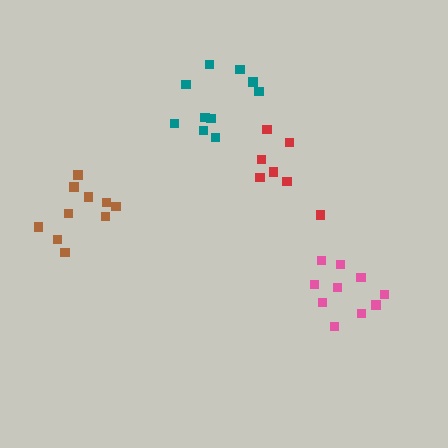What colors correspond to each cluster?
The clusters are colored: pink, red, teal, brown.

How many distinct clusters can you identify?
There are 4 distinct clusters.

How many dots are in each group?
Group 1: 10 dots, Group 2: 7 dots, Group 3: 10 dots, Group 4: 10 dots (37 total).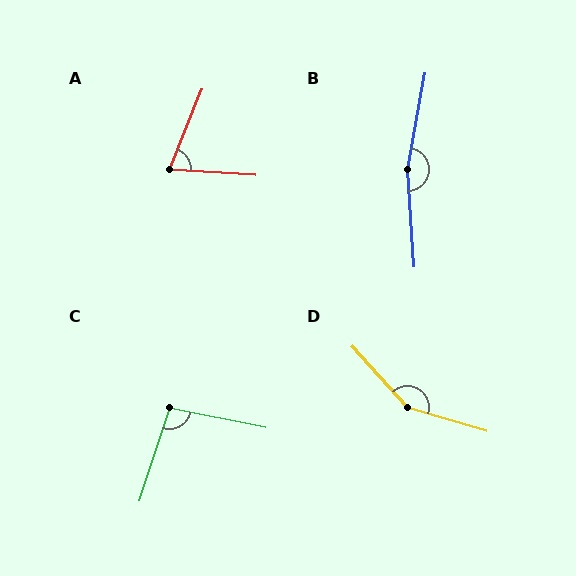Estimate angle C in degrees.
Approximately 97 degrees.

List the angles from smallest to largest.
A (72°), C (97°), D (148°), B (166°).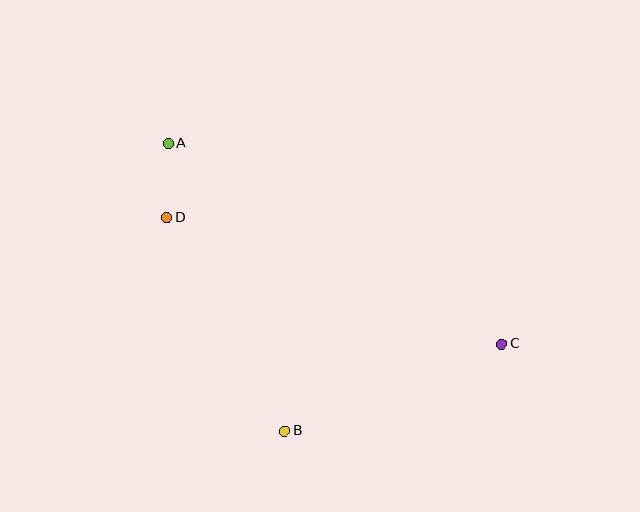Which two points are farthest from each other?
Points A and C are farthest from each other.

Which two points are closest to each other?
Points A and D are closest to each other.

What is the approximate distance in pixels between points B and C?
The distance between B and C is approximately 233 pixels.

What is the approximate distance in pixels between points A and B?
The distance between A and B is approximately 310 pixels.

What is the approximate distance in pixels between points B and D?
The distance between B and D is approximately 244 pixels.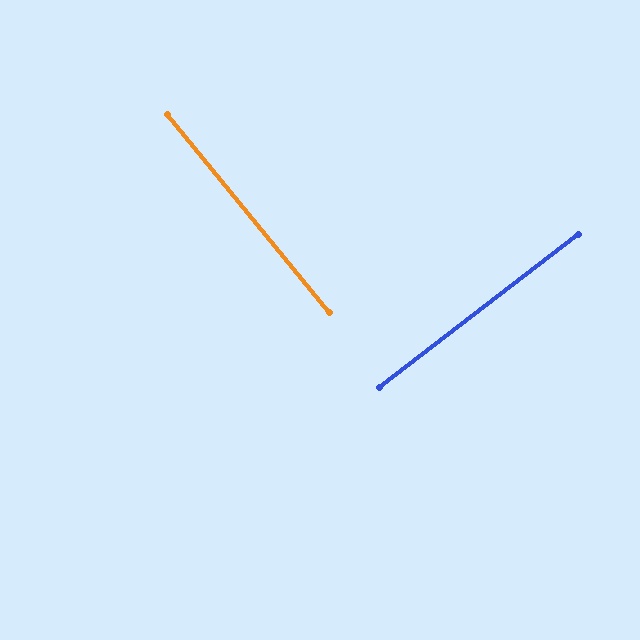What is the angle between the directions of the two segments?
Approximately 88 degrees.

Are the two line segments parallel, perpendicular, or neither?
Perpendicular — they meet at approximately 88°.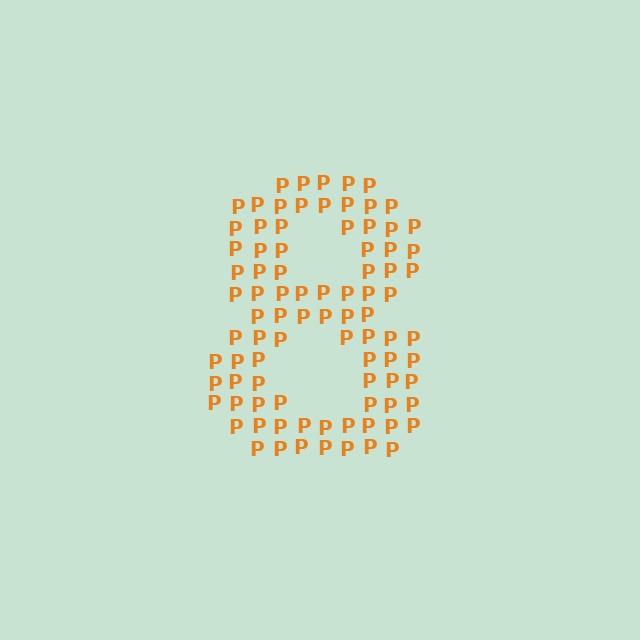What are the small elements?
The small elements are letter P's.